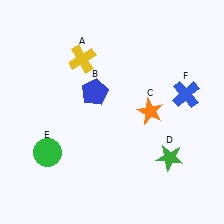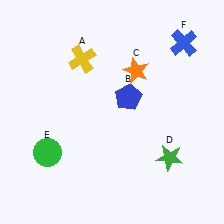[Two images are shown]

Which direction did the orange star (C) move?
The orange star (C) moved up.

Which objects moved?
The objects that moved are: the blue pentagon (B), the orange star (C), the blue cross (F).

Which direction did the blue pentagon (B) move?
The blue pentagon (B) moved right.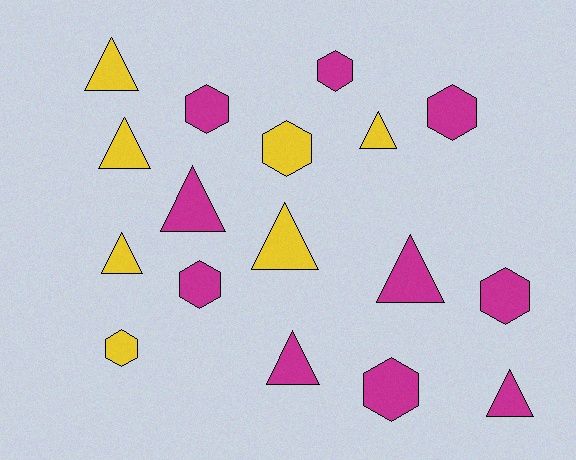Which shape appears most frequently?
Triangle, with 9 objects.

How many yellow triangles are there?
There are 5 yellow triangles.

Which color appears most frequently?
Magenta, with 10 objects.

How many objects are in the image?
There are 17 objects.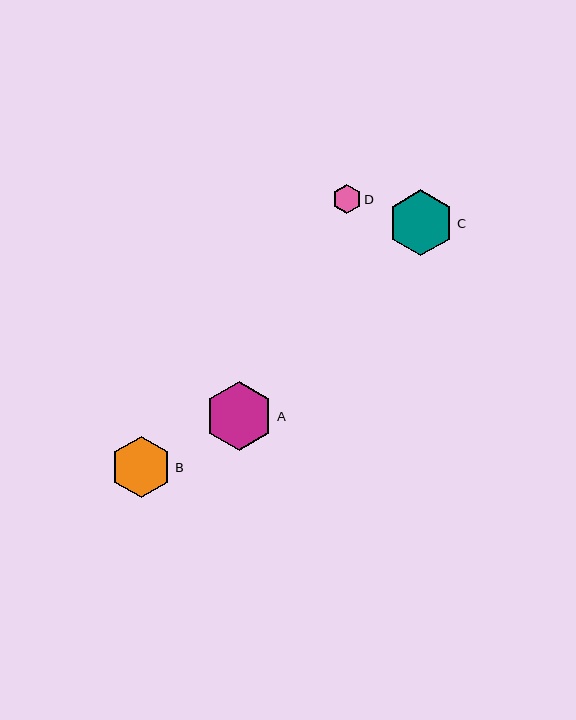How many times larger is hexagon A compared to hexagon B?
Hexagon A is approximately 1.1 times the size of hexagon B.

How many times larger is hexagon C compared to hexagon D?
Hexagon C is approximately 2.3 times the size of hexagon D.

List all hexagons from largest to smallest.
From largest to smallest: A, C, B, D.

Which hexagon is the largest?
Hexagon A is the largest with a size of approximately 69 pixels.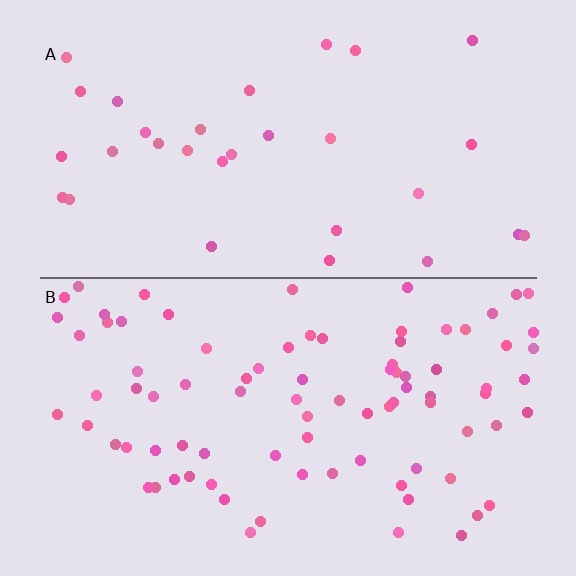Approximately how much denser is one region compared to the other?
Approximately 2.8× — region B over region A.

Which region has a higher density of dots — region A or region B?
B (the bottom).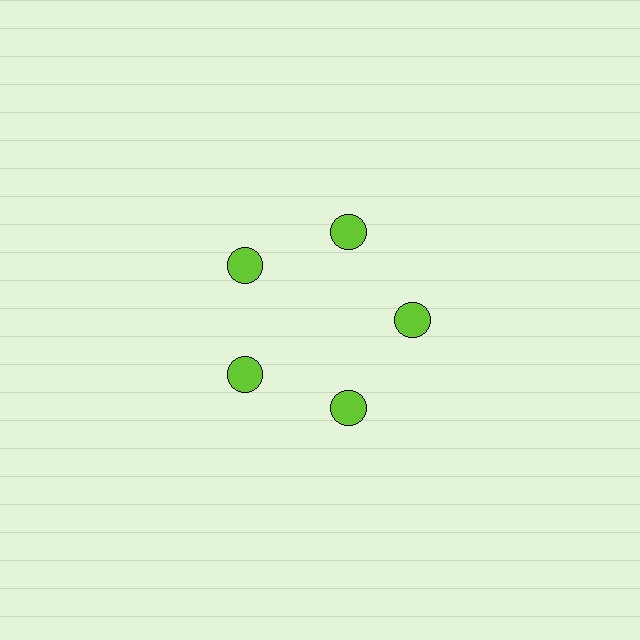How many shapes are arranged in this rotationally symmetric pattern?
There are 5 shapes, arranged in 5 groups of 1.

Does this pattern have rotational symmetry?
Yes, this pattern has 5-fold rotational symmetry. It looks the same after rotating 72 degrees around the center.